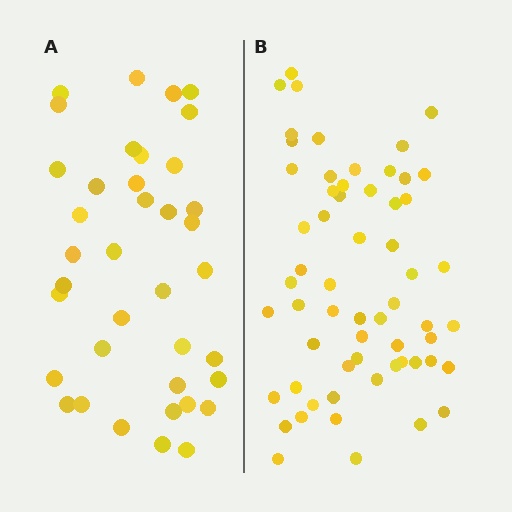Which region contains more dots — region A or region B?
Region B (the right region) has more dots.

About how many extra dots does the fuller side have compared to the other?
Region B has approximately 20 more dots than region A.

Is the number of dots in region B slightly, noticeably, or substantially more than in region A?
Region B has substantially more. The ratio is roughly 1.6 to 1.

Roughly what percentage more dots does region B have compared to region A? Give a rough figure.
About 60% more.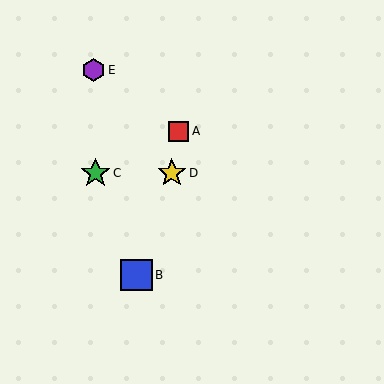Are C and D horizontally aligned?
Yes, both are at y≈173.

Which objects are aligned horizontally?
Objects C, D are aligned horizontally.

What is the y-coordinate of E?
Object E is at y≈70.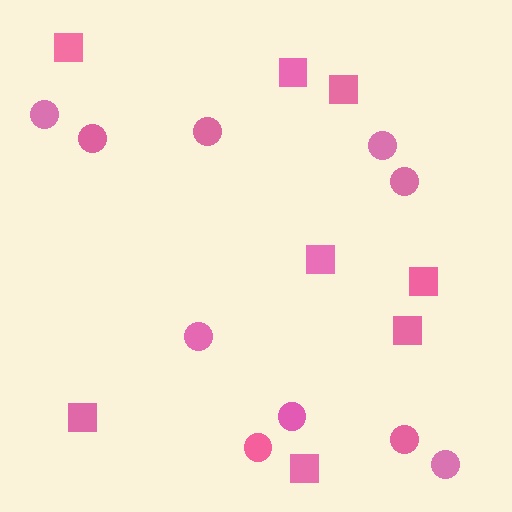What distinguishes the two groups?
There are 2 groups: one group of squares (8) and one group of circles (10).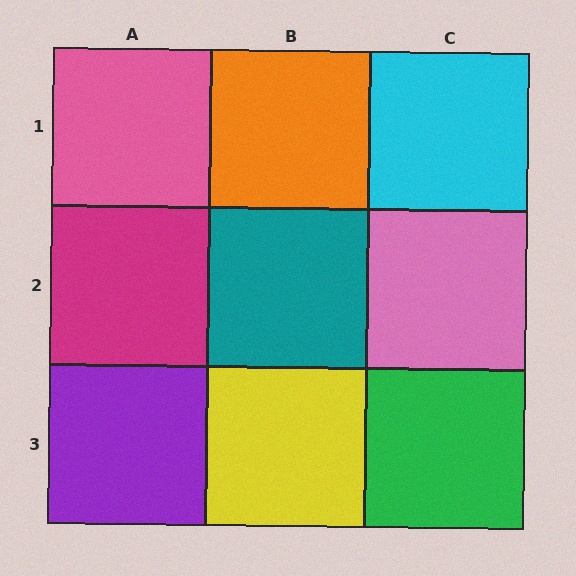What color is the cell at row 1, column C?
Cyan.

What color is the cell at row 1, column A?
Pink.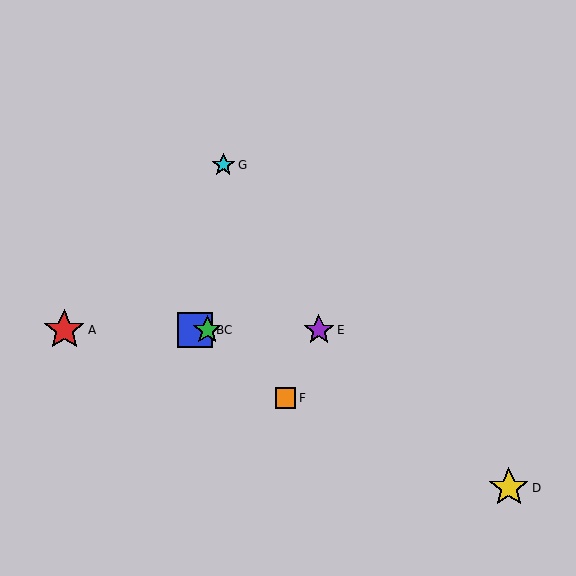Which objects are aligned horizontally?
Objects A, B, C, E are aligned horizontally.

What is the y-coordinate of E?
Object E is at y≈330.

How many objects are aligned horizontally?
4 objects (A, B, C, E) are aligned horizontally.